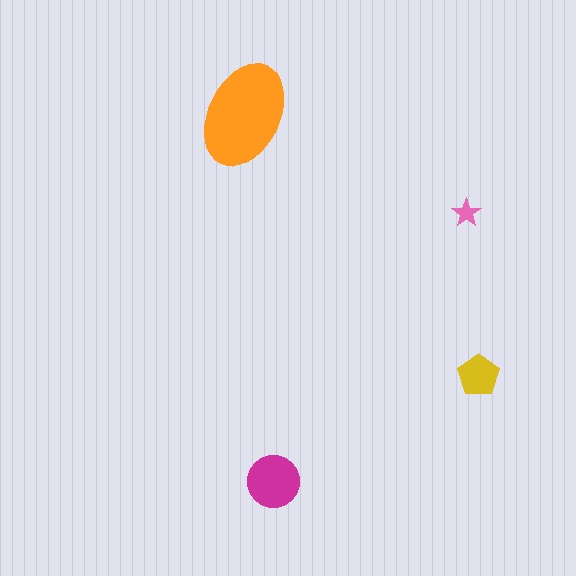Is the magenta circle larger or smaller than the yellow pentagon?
Larger.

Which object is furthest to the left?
The orange ellipse is leftmost.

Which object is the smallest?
The pink star.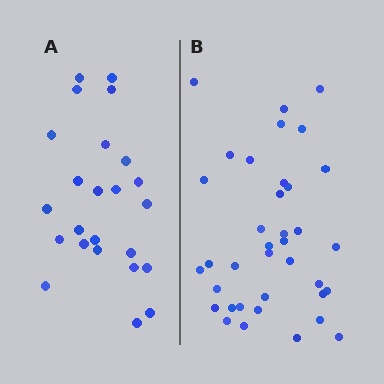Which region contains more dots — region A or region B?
Region B (the right region) has more dots.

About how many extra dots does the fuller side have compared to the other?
Region B has approximately 15 more dots than region A.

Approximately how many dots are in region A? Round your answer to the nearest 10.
About 20 dots. (The exact count is 24, which rounds to 20.)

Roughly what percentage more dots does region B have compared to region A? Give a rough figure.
About 55% more.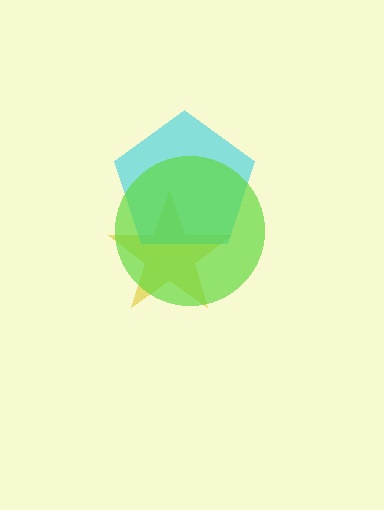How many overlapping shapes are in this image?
There are 3 overlapping shapes in the image.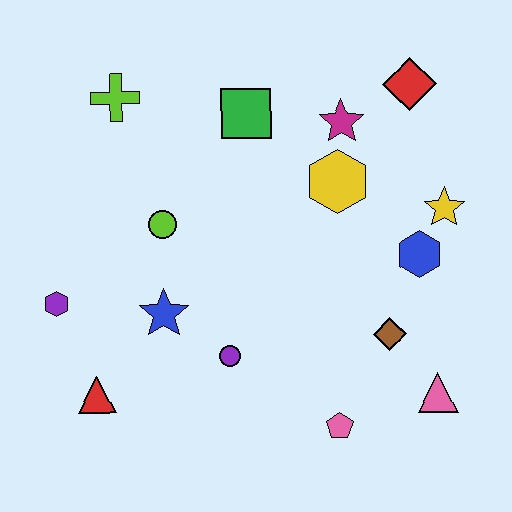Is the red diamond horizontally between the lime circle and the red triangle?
No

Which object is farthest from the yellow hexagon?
The red triangle is farthest from the yellow hexagon.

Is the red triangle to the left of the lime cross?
Yes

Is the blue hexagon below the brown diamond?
No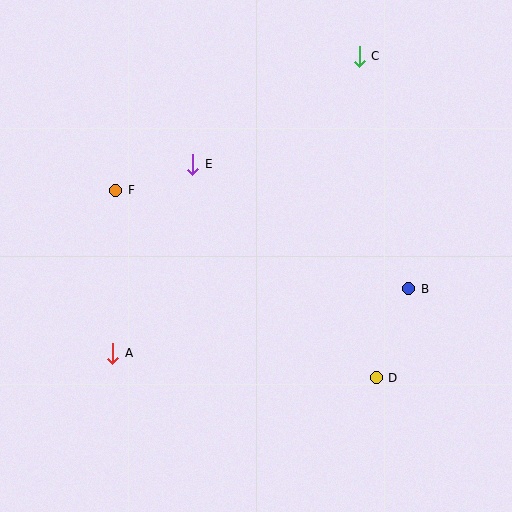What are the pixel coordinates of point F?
Point F is at (116, 190).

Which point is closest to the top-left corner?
Point F is closest to the top-left corner.